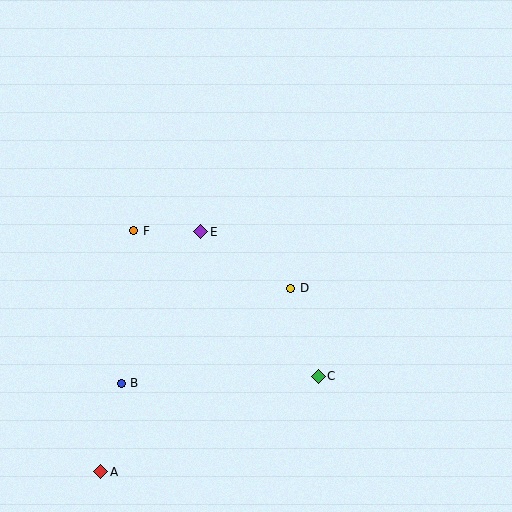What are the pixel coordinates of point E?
Point E is at (201, 232).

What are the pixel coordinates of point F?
Point F is at (134, 231).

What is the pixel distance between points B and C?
The distance between B and C is 197 pixels.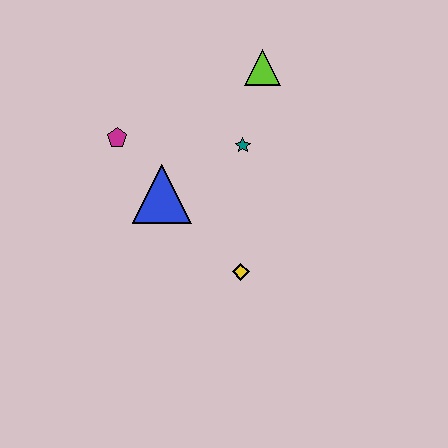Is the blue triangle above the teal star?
No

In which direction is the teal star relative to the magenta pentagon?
The teal star is to the right of the magenta pentagon.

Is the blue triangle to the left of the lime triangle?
Yes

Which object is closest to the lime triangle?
The teal star is closest to the lime triangle.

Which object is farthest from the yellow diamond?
The lime triangle is farthest from the yellow diamond.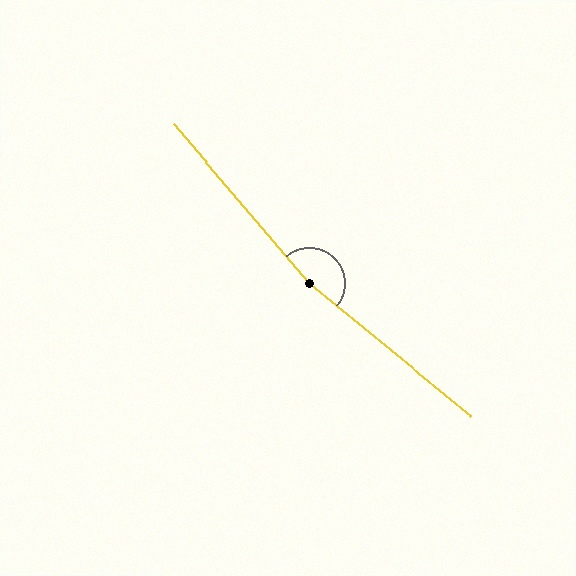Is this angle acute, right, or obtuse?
It is obtuse.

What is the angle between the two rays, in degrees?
Approximately 170 degrees.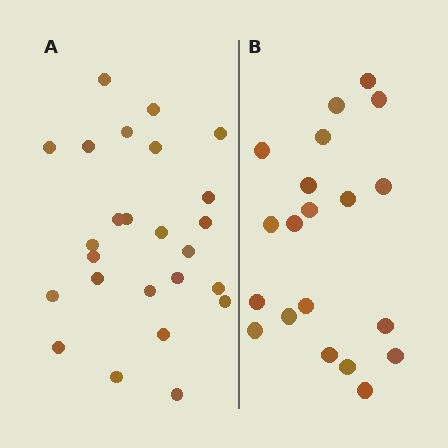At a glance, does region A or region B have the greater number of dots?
Region A (the left region) has more dots.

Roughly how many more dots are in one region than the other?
Region A has about 5 more dots than region B.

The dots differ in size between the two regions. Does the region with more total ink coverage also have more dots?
No. Region B has more total ink coverage because its dots are larger, but region A actually contains more individual dots. Total area can be misleading — the number of items is what matters here.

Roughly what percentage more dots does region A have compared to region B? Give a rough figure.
About 25% more.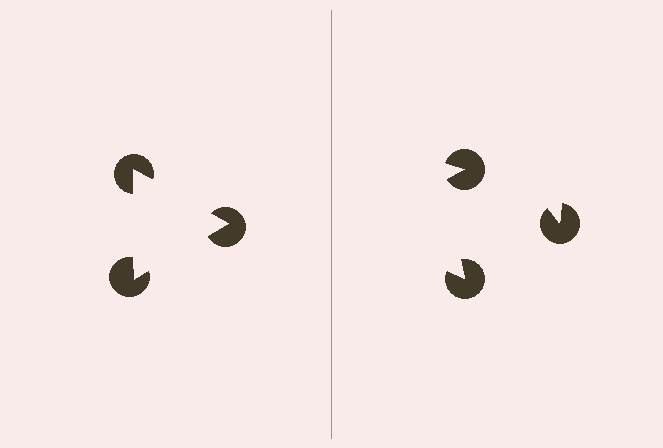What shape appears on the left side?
An illusory triangle.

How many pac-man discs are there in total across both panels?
6 — 3 on each side.